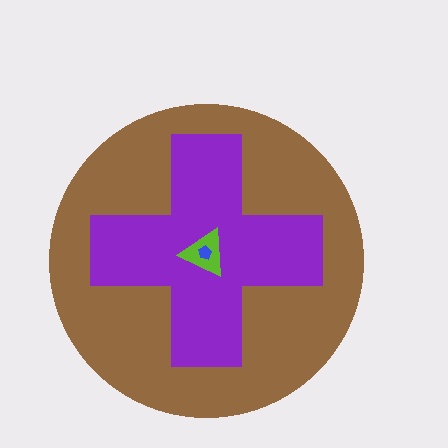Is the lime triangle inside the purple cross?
Yes.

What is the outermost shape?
The brown circle.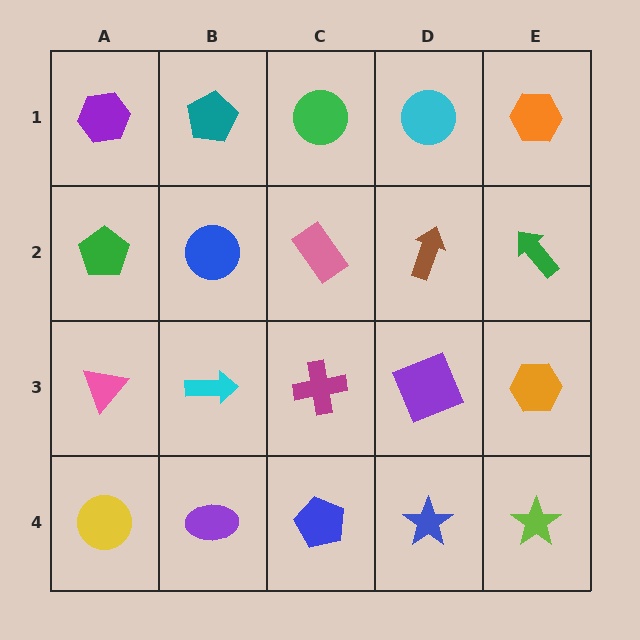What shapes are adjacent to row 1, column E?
A green arrow (row 2, column E), a cyan circle (row 1, column D).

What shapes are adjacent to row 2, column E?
An orange hexagon (row 1, column E), an orange hexagon (row 3, column E), a brown arrow (row 2, column D).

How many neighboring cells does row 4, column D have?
3.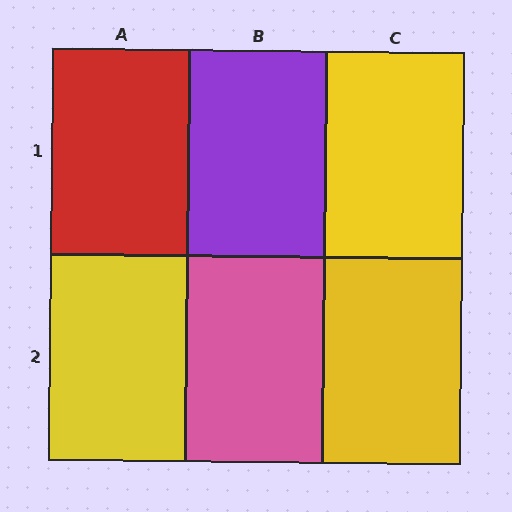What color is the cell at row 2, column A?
Yellow.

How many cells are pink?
1 cell is pink.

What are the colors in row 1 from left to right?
Red, purple, yellow.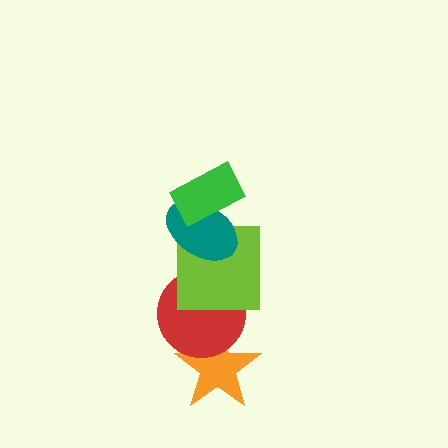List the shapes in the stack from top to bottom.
From top to bottom: the green rectangle, the teal ellipse, the lime square, the red circle, the orange star.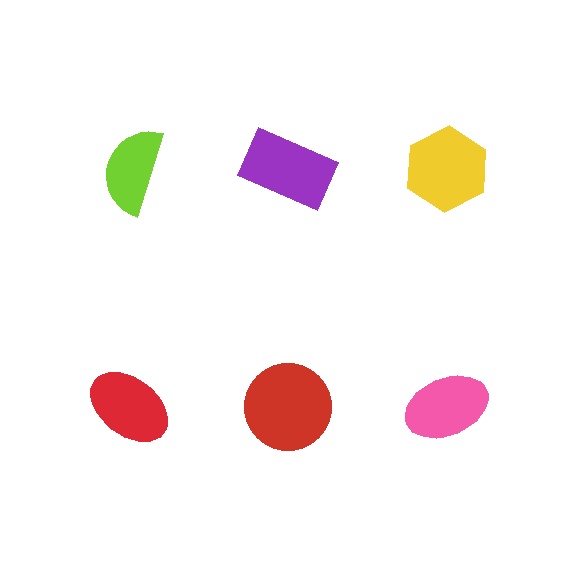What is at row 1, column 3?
A yellow hexagon.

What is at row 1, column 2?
A purple rectangle.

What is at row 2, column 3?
A pink ellipse.